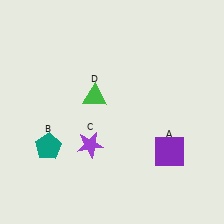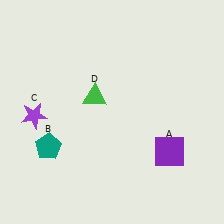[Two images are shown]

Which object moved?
The purple star (C) moved left.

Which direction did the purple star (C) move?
The purple star (C) moved left.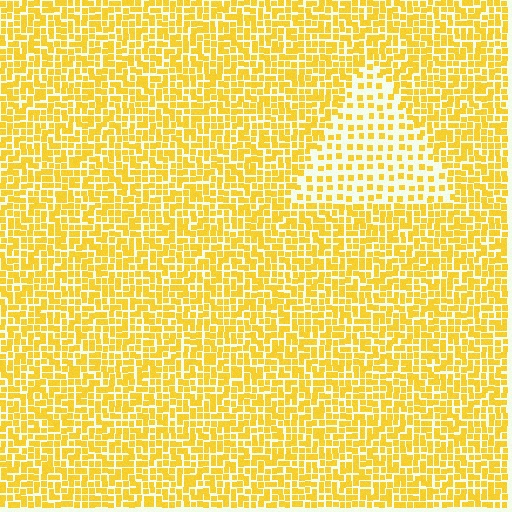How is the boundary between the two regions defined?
The boundary is defined by a change in element density (approximately 2.2x ratio). All elements are the same color, size, and shape.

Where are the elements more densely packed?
The elements are more densely packed outside the triangle boundary.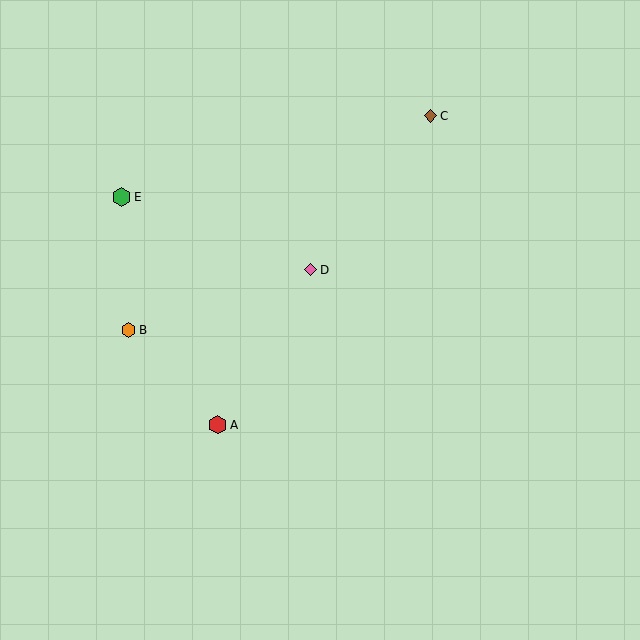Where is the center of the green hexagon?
The center of the green hexagon is at (121, 197).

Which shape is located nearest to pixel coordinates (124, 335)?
The orange hexagon (labeled B) at (129, 330) is nearest to that location.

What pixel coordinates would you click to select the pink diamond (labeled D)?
Click at (311, 270) to select the pink diamond D.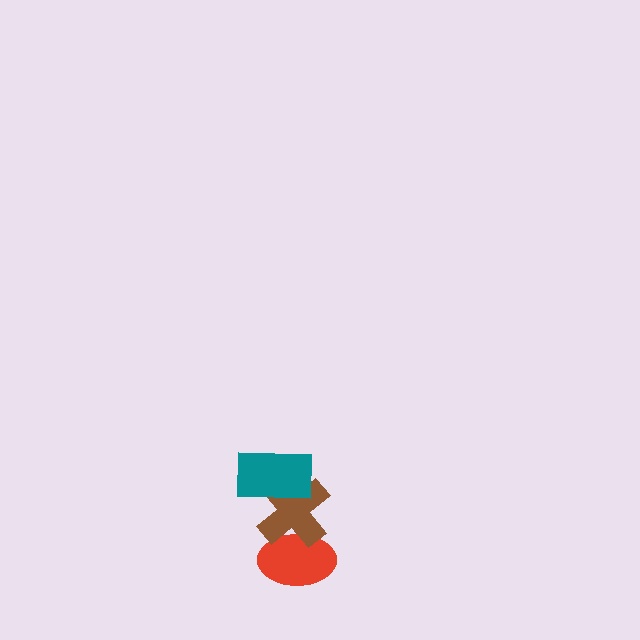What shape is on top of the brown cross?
The teal rectangle is on top of the brown cross.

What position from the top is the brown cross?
The brown cross is 2nd from the top.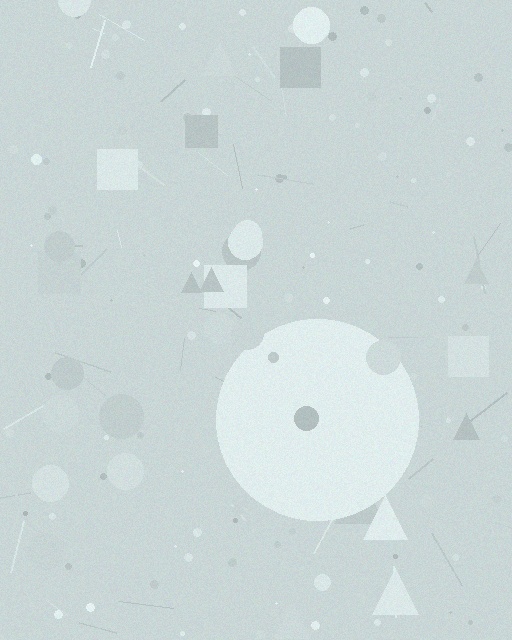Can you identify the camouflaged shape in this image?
The camouflaged shape is a circle.